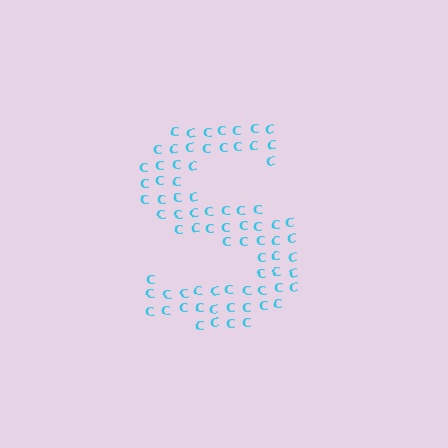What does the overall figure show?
The overall figure shows the letter S.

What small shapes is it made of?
It is made of small letter C's.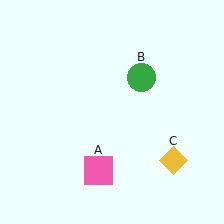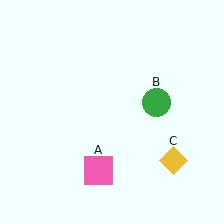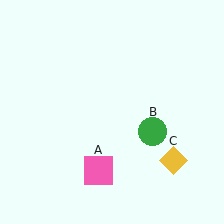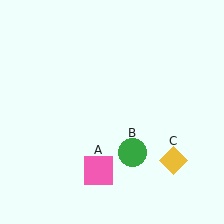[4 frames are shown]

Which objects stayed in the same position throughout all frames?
Pink square (object A) and yellow diamond (object C) remained stationary.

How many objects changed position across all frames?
1 object changed position: green circle (object B).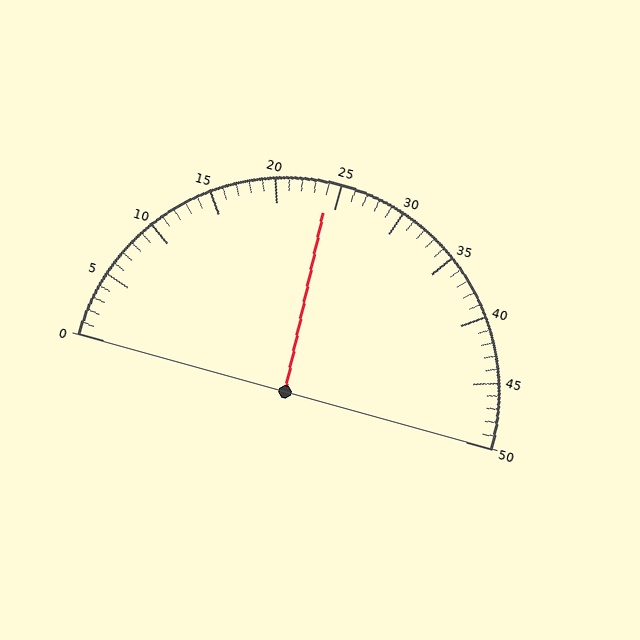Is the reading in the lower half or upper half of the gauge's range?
The reading is in the lower half of the range (0 to 50).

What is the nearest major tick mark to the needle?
The nearest major tick mark is 25.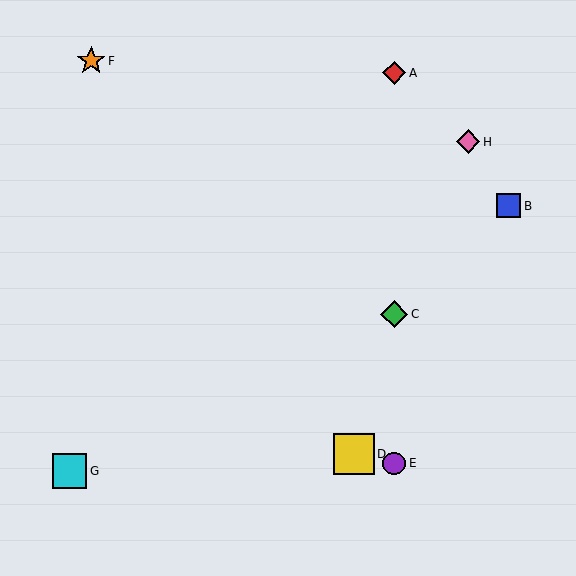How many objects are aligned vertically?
3 objects (A, C, E) are aligned vertically.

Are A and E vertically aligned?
Yes, both are at x≈394.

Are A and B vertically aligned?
No, A is at x≈394 and B is at x≈509.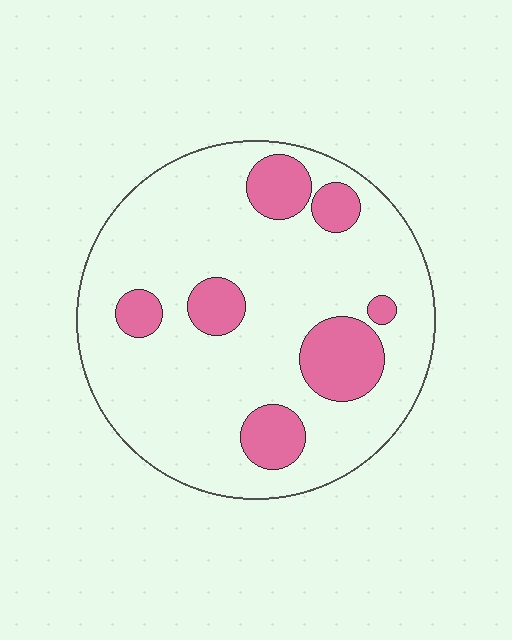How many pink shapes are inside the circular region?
7.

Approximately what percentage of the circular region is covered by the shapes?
Approximately 20%.